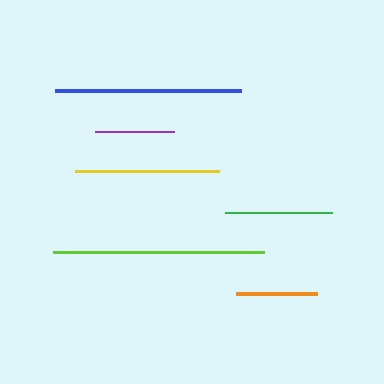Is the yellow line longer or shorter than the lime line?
The lime line is longer than the yellow line.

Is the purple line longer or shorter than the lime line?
The lime line is longer than the purple line.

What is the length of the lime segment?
The lime segment is approximately 211 pixels long.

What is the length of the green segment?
The green segment is approximately 107 pixels long.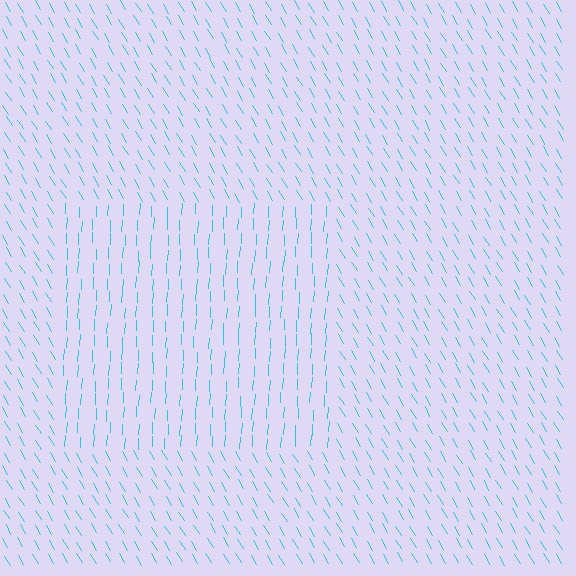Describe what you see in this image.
The image is filled with small cyan line segments. A rectangle region in the image has lines oriented differently from the surrounding lines, creating a visible texture boundary.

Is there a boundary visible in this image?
Yes, there is a texture boundary formed by a change in line orientation.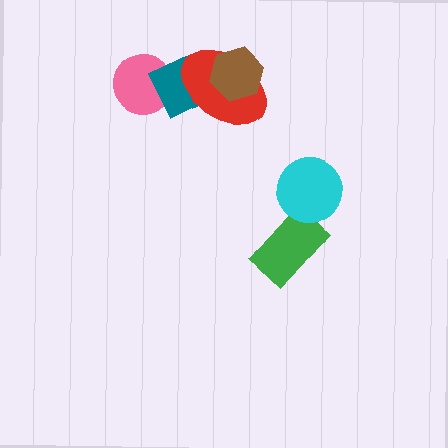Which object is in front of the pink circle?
The teal diamond is in front of the pink circle.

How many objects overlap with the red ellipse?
2 objects overlap with the red ellipse.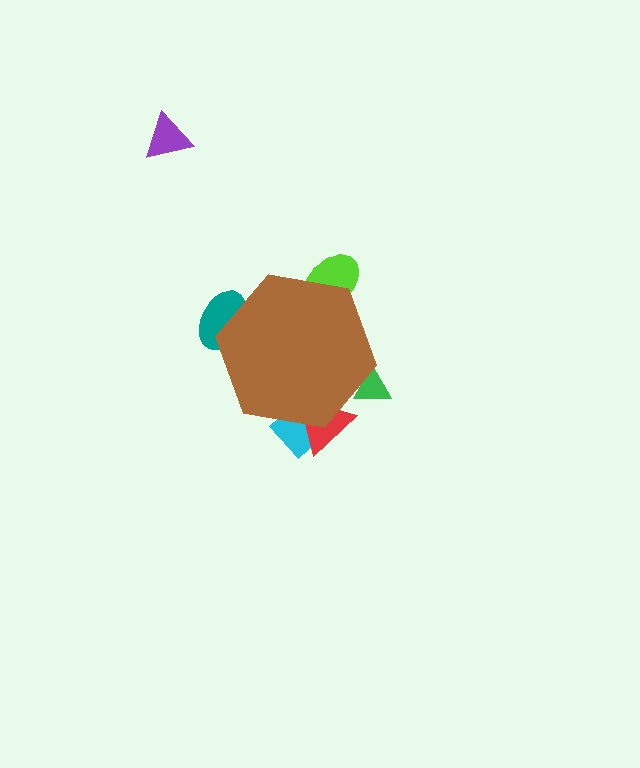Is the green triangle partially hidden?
Yes, the green triangle is partially hidden behind the brown hexagon.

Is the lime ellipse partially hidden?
Yes, the lime ellipse is partially hidden behind the brown hexagon.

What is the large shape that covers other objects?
A brown hexagon.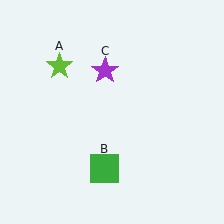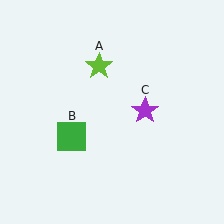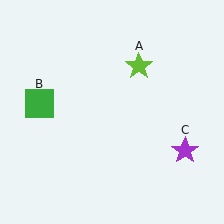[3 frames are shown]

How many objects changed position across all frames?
3 objects changed position: lime star (object A), green square (object B), purple star (object C).